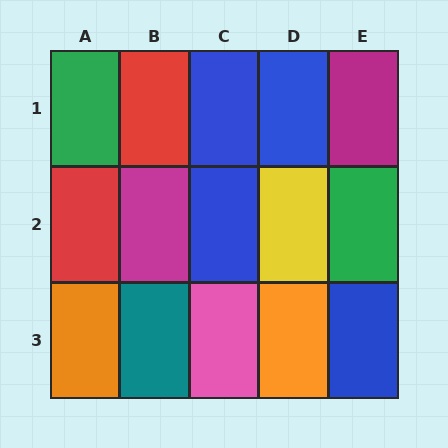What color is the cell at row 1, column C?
Blue.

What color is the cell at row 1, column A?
Green.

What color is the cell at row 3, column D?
Orange.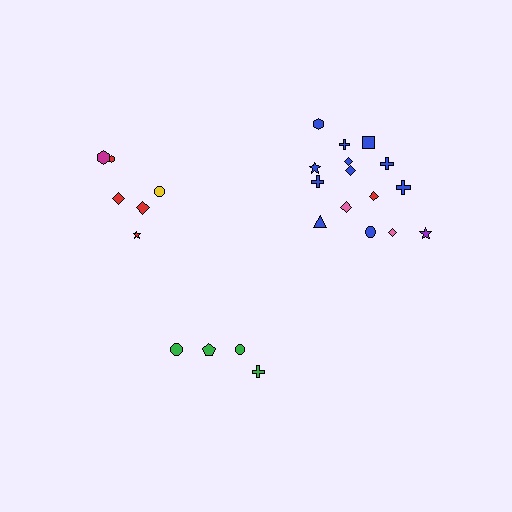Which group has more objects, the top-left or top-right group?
The top-right group.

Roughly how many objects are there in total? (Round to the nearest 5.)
Roughly 25 objects in total.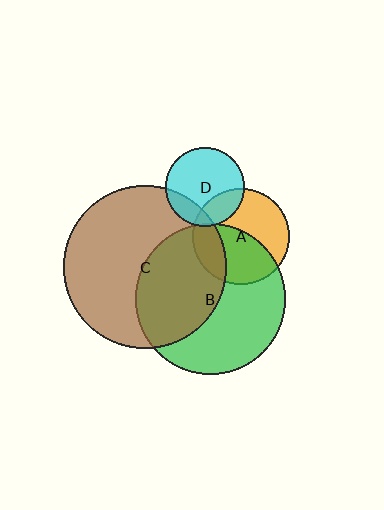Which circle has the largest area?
Circle C (brown).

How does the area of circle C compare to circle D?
Approximately 4.3 times.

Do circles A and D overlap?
Yes.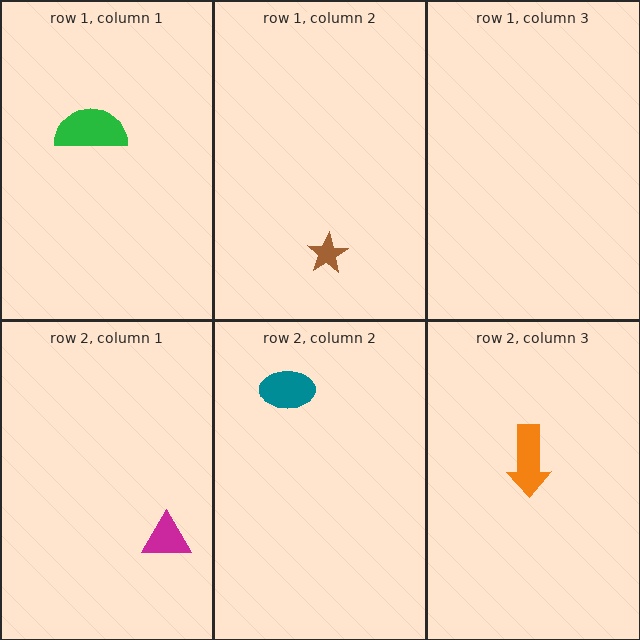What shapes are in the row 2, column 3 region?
The orange arrow.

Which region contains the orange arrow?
The row 2, column 3 region.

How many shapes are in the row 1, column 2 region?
1.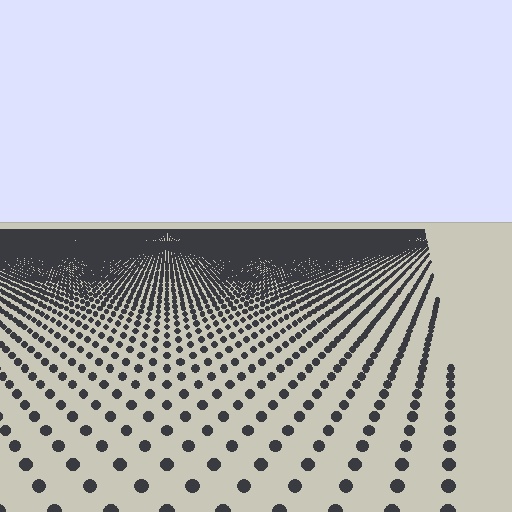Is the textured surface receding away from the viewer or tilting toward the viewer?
The surface is receding away from the viewer. Texture elements get smaller and denser toward the top.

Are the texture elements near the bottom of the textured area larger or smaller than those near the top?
Larger. Near the bottom, elements are closer to the viewer and appear at a bigger on-screen size.